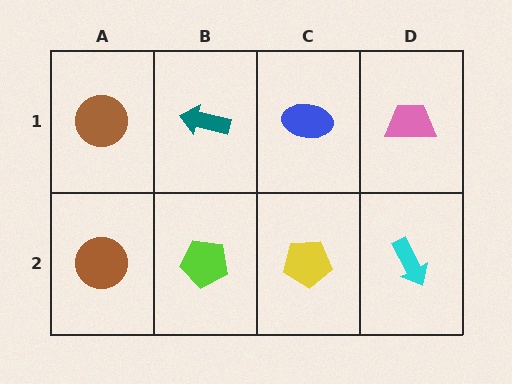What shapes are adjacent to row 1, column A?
A brown circle (row 2, column A), a teal arrow (row 1, column B).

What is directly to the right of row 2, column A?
A lime pentagon.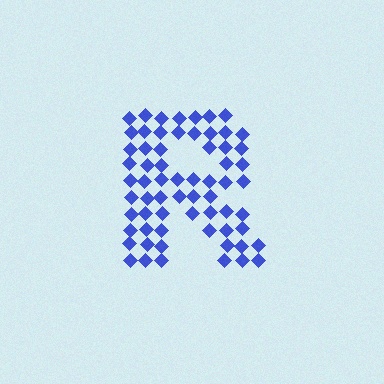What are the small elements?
The small elements are diamonds.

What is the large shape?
The large shape is the letter R.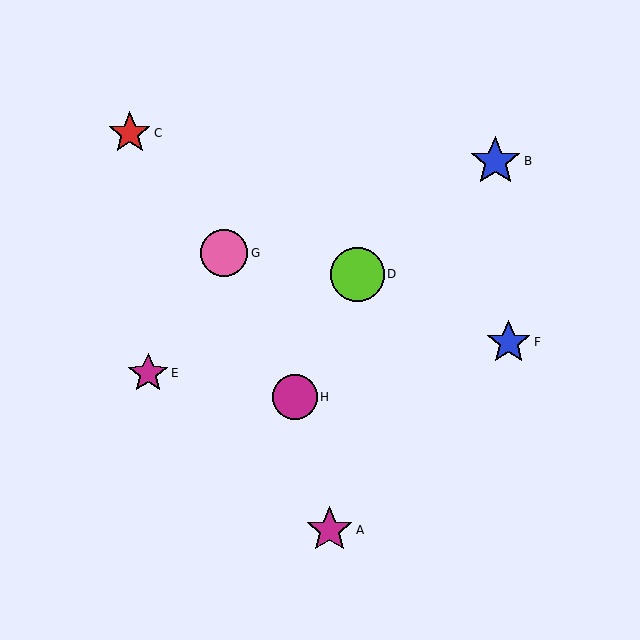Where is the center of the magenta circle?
The center of the magenta circle is at (295, 397).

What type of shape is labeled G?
Shape G is a pink circle.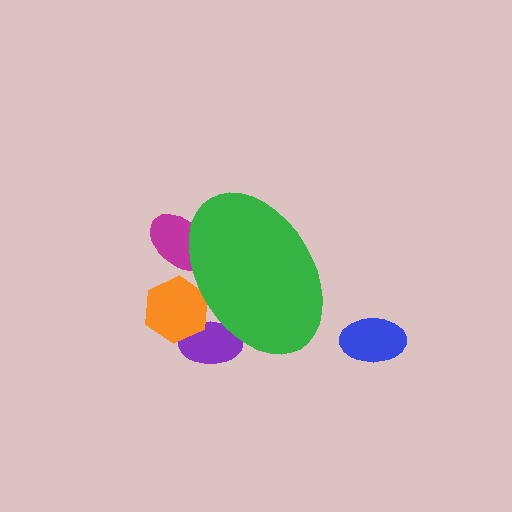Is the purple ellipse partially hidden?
Yes, the purple ellipse is partially hidden behind the green ellipse.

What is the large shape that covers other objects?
A green ellipse.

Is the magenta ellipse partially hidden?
Yes, the magenta ellipse is partially hidden behind the green ellipse.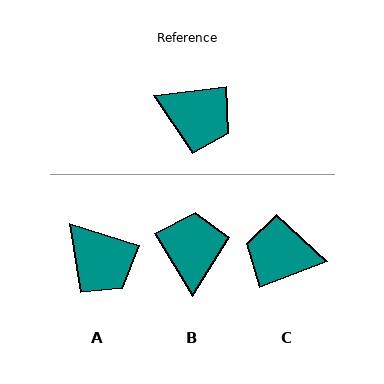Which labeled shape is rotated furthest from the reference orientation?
C, about 166 degrees away.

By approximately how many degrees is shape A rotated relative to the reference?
Approximately 25 degrees clockwise.